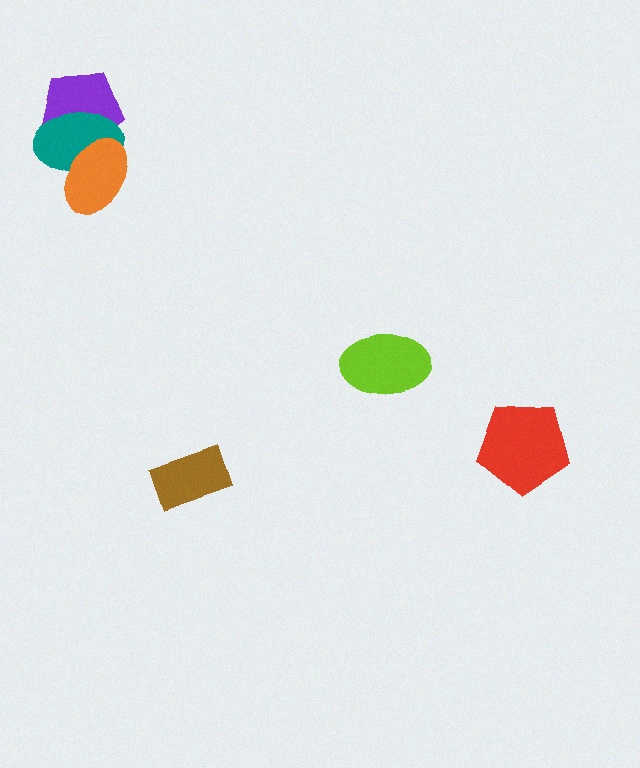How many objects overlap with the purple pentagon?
2 objects overlap with the purple pentagon.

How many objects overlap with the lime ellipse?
0 objects overlap with the lime ellipse.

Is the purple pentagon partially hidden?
Yes, it is partially covered by another shape.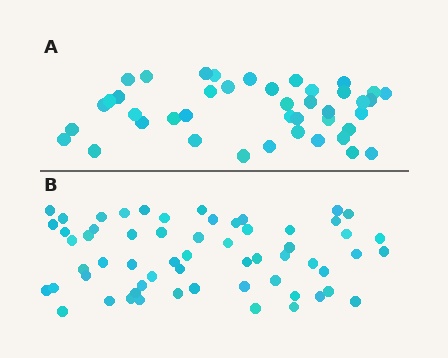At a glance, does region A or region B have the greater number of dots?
Region B (the bottom region) has more dots.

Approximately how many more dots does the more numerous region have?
Region B has approximately 20 more dots than region A.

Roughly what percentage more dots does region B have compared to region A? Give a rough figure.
About 45% more.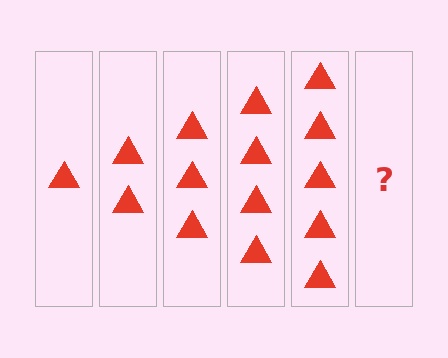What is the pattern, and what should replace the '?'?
The pattern is that each step adds one more triangle. The '?' should be 6 triangles.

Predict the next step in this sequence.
The next step is 6 triangles.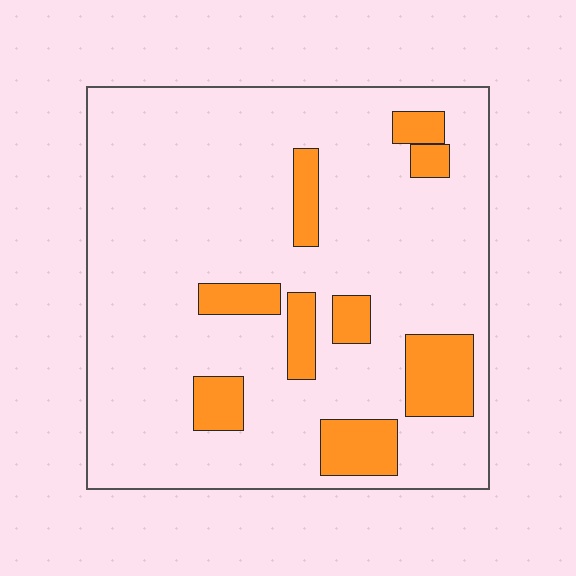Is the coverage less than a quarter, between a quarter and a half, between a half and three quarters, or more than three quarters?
Less than a quarter.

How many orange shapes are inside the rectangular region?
9.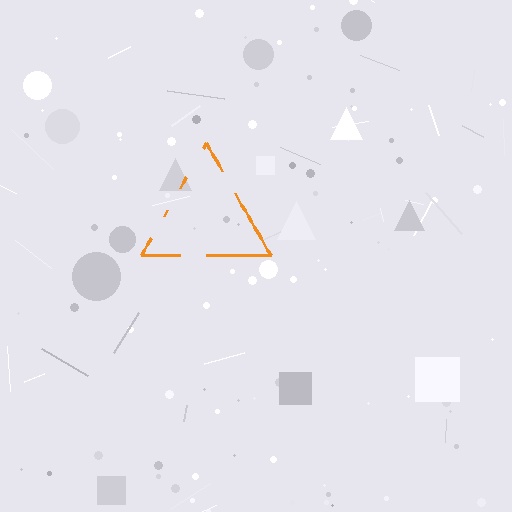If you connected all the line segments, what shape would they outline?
They would outline a triangle.